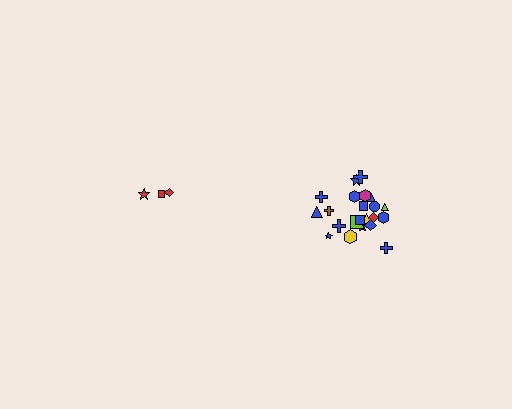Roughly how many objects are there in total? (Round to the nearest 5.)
Roughly 25 objects in total.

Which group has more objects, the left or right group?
The right group.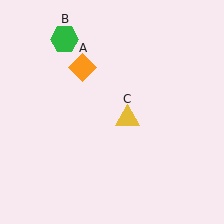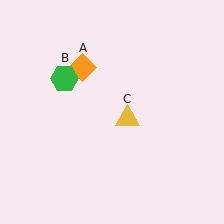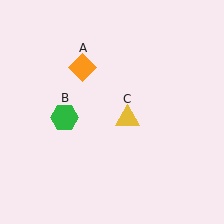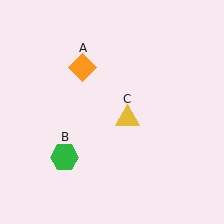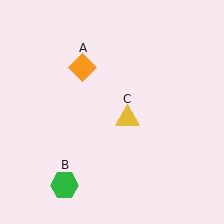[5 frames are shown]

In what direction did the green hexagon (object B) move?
The green hexagon (object B) moved down.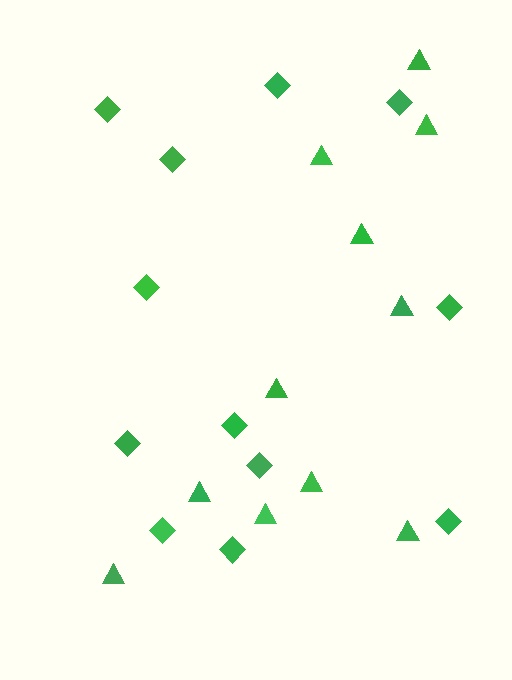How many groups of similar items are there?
There are 2 groups: one group of triangles (11) and one group of diamonds (12).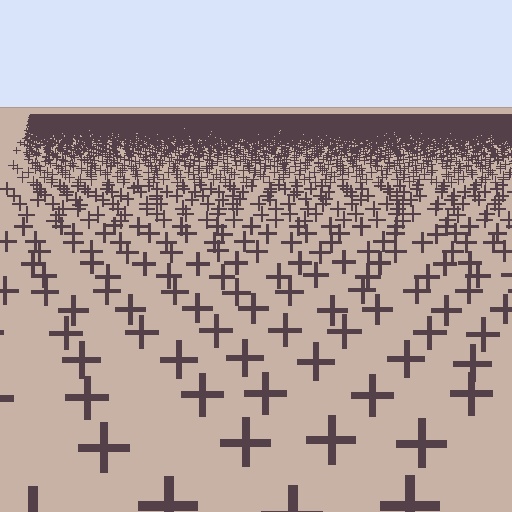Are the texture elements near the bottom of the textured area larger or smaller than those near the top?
Larger. Near the bottom, elements are closer to the viewer and appear at a bigger on-screen size.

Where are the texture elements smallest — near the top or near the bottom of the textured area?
Near the top.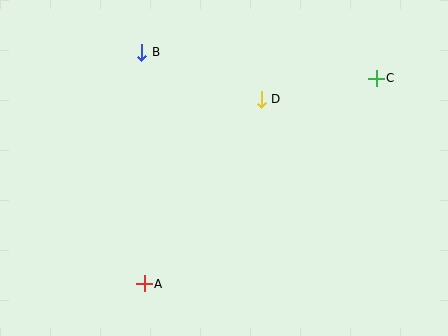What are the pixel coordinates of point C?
Point C is at (376, 78).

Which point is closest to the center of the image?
Point D at (261, 99) is closest to the center.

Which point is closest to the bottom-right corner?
Point C is closest to the bottom-right corner.